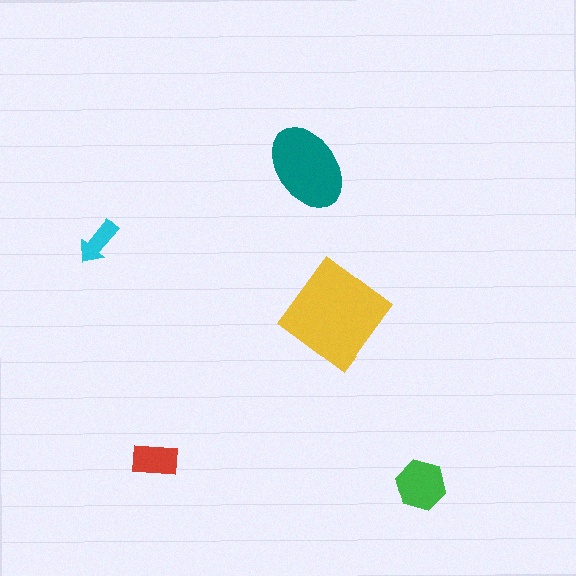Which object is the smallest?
The cyan arrow.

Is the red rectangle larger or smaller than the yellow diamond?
Smaller.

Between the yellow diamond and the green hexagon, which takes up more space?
The yellow diamond.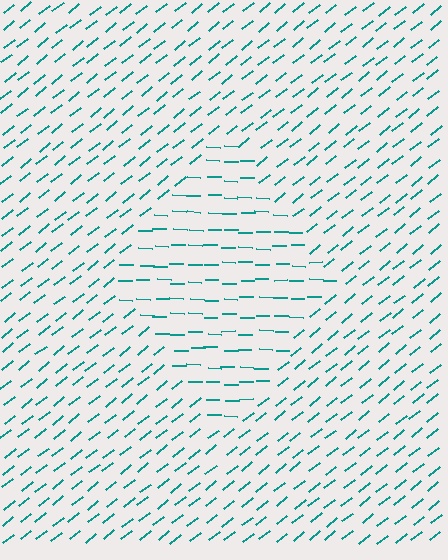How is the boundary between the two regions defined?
The boundary is defined purely by a change in line orientation (approximately 40 degrees difference). All lines are the same color and thickness.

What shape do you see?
I see a diamond.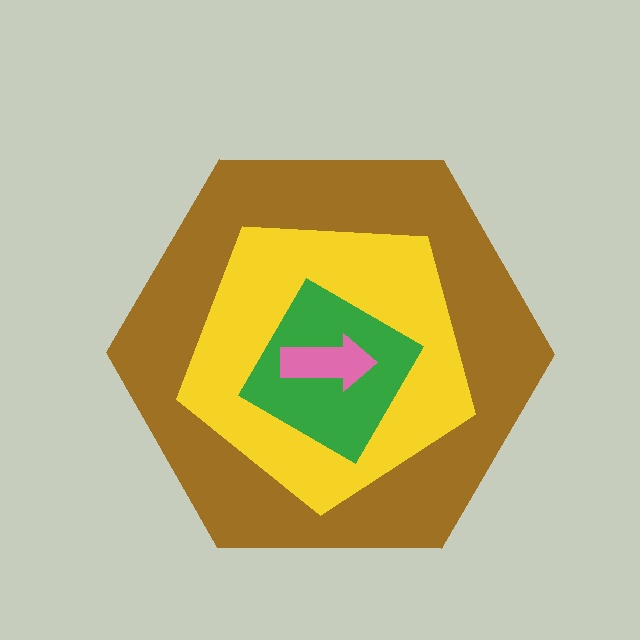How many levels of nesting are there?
4.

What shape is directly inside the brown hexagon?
The yellow pentagon.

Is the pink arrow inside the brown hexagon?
Yes.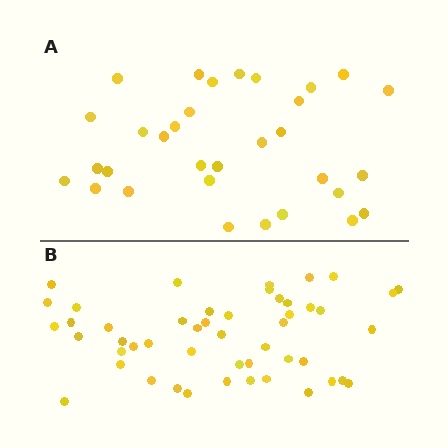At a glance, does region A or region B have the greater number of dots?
Region B (the bottom region) has more dots.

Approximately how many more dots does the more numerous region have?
Region B has approximately 15 more dots than region A.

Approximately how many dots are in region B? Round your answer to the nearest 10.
About 50 dots. (The exact count is 49, which rounds to 50.)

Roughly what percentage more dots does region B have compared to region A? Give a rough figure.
About 55% more.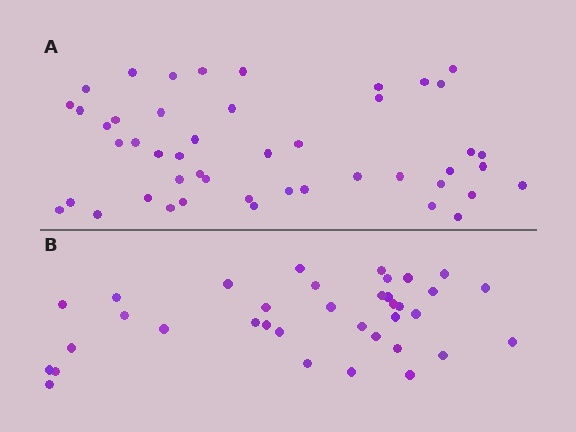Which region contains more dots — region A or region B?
Region A (the top region) has more dots.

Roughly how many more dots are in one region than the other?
Region A has roughly 12 or so more dots than region B.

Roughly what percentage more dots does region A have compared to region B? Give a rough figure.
About 30% more.